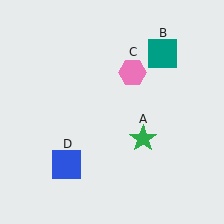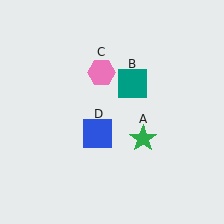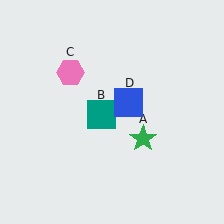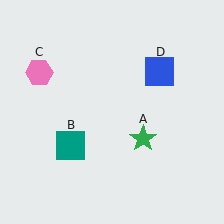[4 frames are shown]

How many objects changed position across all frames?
3 objects changed position: teal square (object B), pink hexagon (object C), blue square (object D).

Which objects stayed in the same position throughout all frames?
Green star (object A) remained stationary.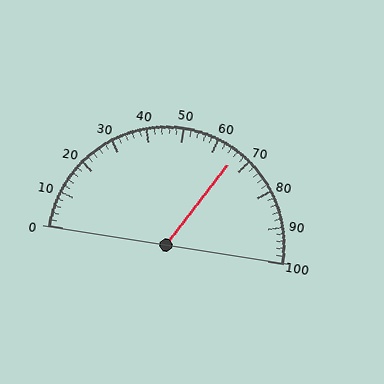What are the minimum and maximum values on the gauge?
The gauge ranges from 0 to 100.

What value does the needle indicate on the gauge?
The needle indicates approximately 66.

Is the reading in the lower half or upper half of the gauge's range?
The reading is in the upper half of the range (0 to 100).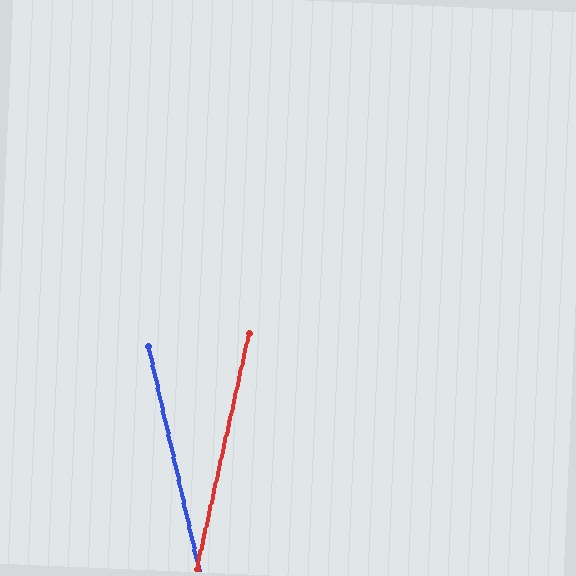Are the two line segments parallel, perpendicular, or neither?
Neither parallel nor perpendicular — they differ by about 25°.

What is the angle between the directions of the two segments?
Approximately 25 degrees.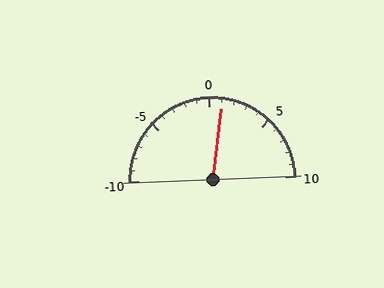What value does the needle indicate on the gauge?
The needle indicates approximately 1.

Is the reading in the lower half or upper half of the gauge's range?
The reading is in the upper half of the range (-10 to 10).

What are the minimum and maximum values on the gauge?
The gauge ranges from -10 to 10.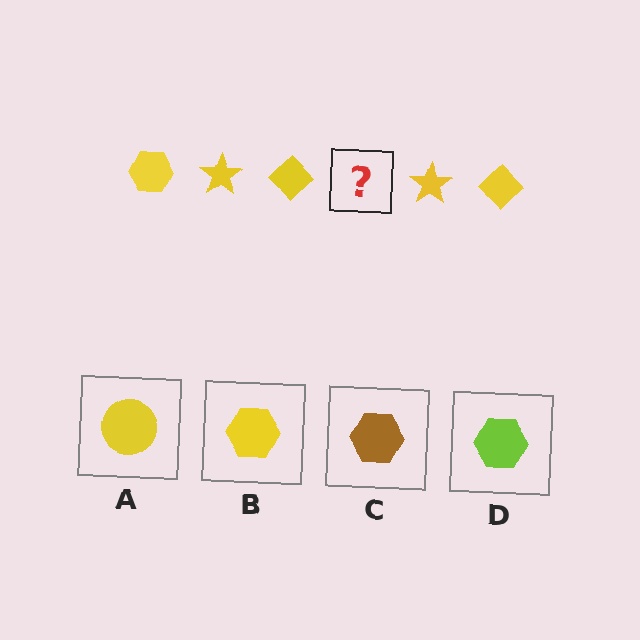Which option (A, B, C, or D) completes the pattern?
B.